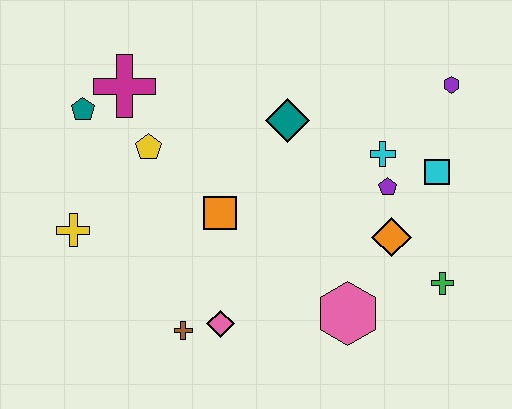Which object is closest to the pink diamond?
The brown cross is closest to the pink diamond.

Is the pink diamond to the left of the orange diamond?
Yes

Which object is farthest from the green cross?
The teal pentagon is farthest from the green cross.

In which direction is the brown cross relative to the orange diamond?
The brown cross is to the left of the orange diamond.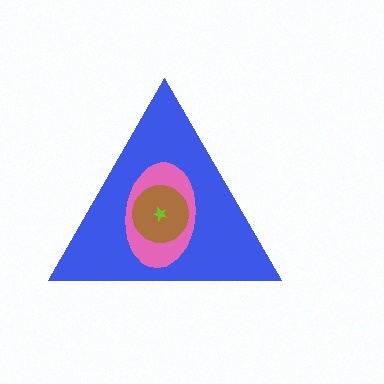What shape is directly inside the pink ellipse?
The brown circle.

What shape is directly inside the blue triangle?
The pink ellipse.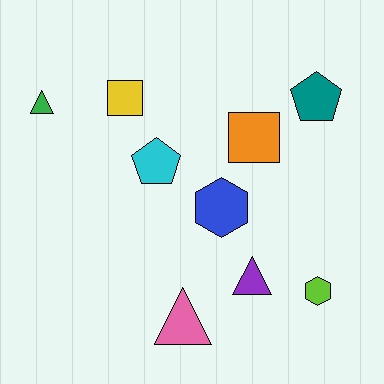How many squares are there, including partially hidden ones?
There are 2 squares.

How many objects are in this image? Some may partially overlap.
There are 9 objects.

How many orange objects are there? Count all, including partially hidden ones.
There is 1 orange object.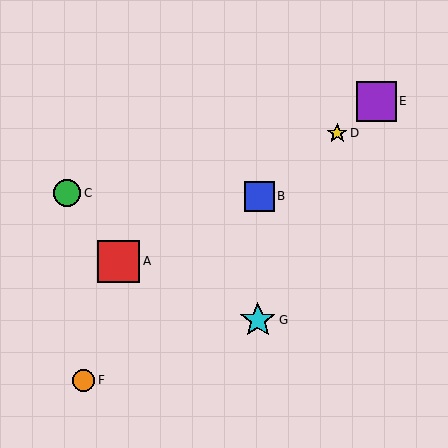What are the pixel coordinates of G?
Object G is at (258, 320).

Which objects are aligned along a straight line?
Objects B, D, E are aligned along a straight line.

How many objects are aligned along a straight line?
3 objects (B, D, E) are aligned along a straight line.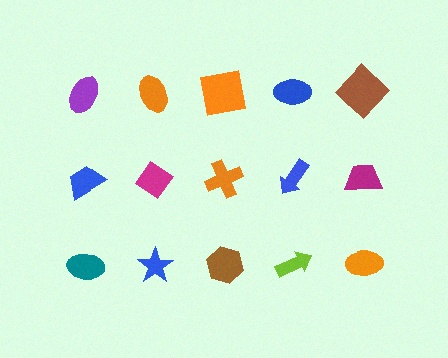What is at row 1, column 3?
An orange square.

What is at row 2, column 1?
A blue trapezoid.